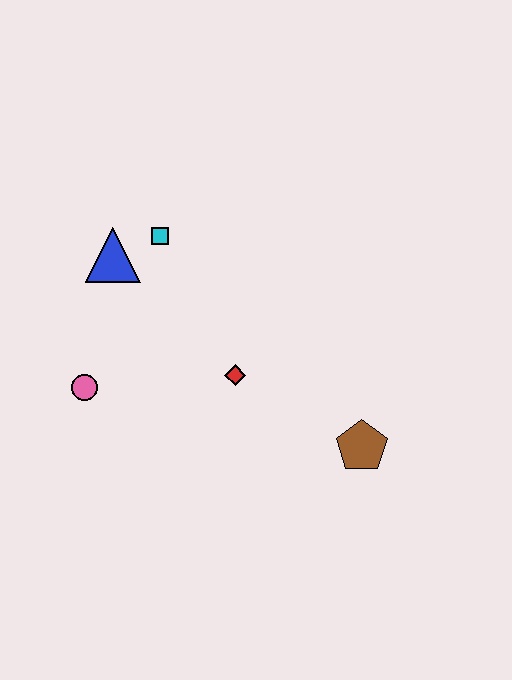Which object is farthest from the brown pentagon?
The blue triangle is farthest from the brown pentagon.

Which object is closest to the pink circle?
The blue triangle is closest to the pink circle.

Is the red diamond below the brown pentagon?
No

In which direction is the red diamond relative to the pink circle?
The red diamond is to the right of the pink circle.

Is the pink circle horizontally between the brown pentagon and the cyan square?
No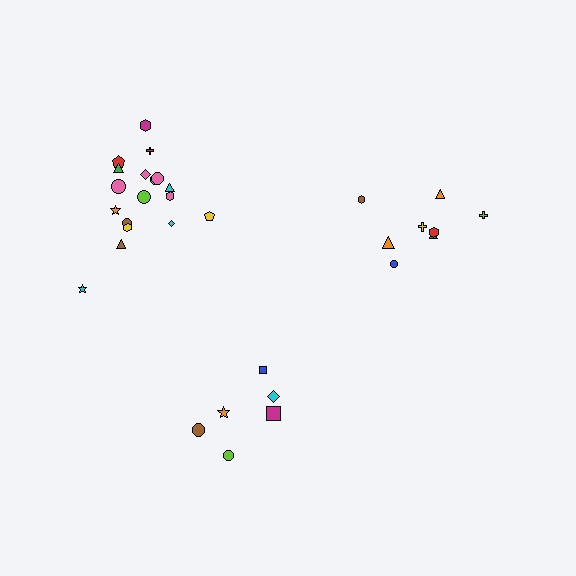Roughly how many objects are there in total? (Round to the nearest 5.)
Roughly 30 objects in total.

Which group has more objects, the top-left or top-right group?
The top-left group.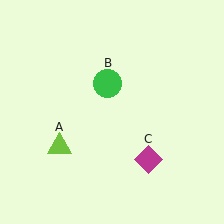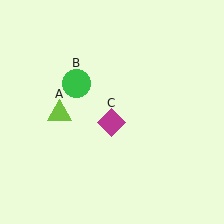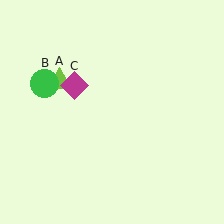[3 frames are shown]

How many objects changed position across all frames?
3 objects changed position: lime triangle (object A), green circle (object B), magenta diamond (object C).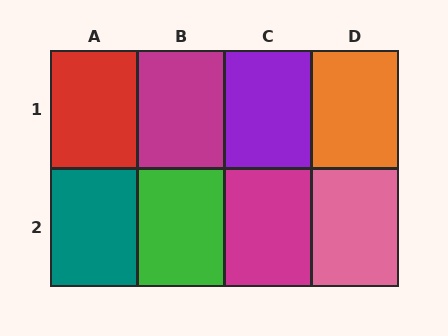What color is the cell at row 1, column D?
Orange.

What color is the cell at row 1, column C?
Purple.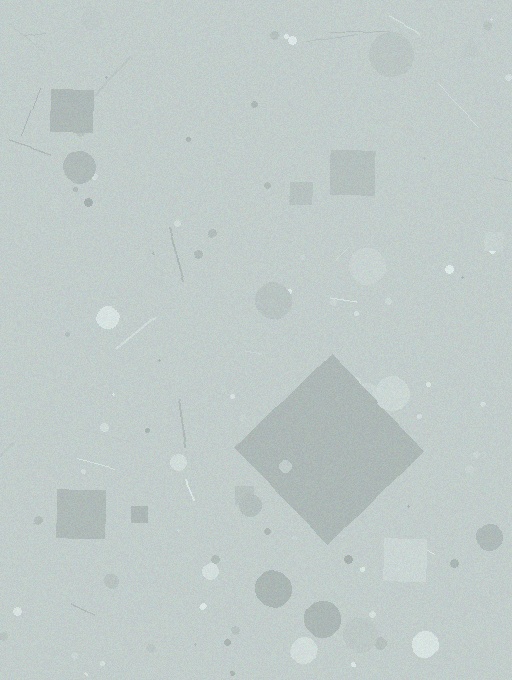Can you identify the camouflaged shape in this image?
The camouflaged shape is a diamond.